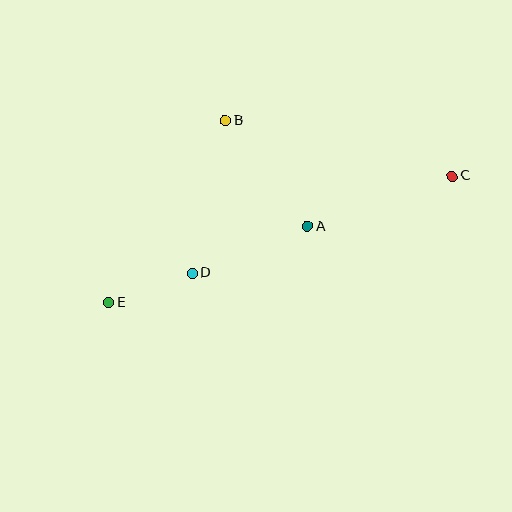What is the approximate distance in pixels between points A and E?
The distance between A and E is approximately 213 pixels.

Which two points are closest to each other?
Points D and E are closest to each other.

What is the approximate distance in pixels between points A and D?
The distance between A and D is approximately 125 pixels.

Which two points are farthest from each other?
Points C and E are farthest from each other.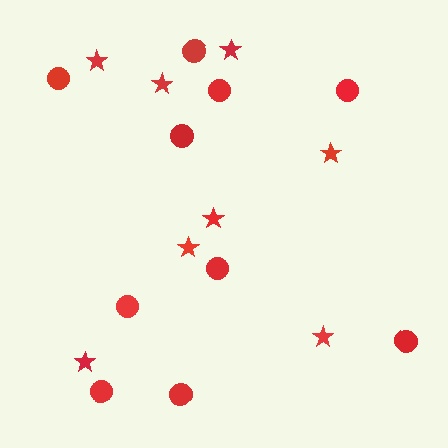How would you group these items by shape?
There are 2 groups: one group of circles (10) and one group of stars (8).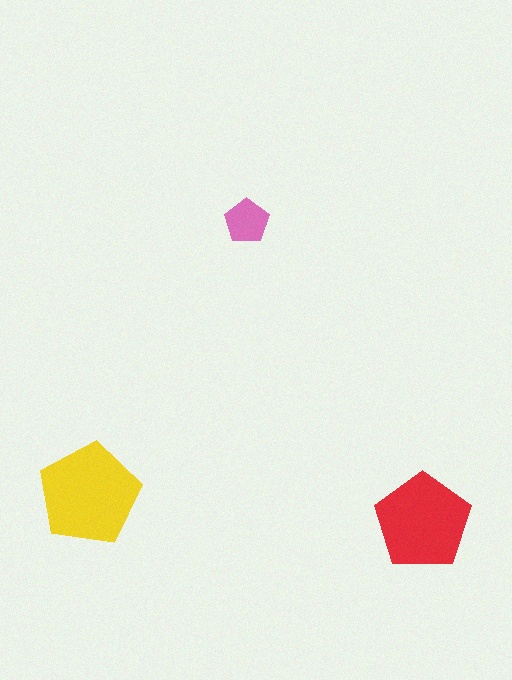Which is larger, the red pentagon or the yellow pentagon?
The yellow one.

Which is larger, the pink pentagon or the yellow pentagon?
The yellow one.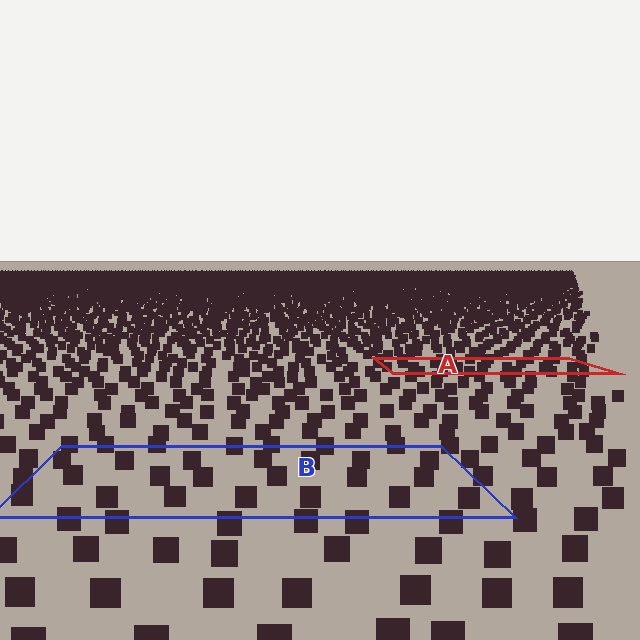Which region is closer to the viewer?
Region B is closer. The texture elements there are larger and more spread out.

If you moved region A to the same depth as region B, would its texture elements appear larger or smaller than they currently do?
They would appear larger. At a closer depth, the same texture elements are projected at a bigger on-screen size.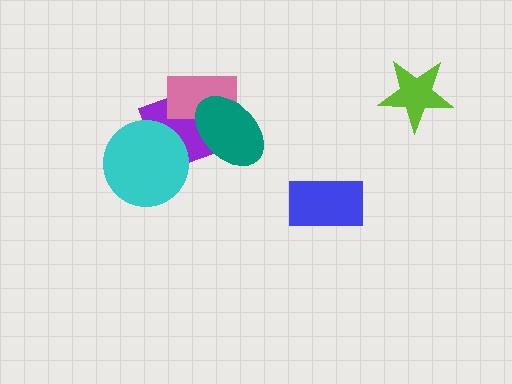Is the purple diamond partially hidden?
Yes, it is partially covered by another shape.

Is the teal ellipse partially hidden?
No, no other shape covers it.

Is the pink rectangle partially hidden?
Yes, it is partially covered by another shape.